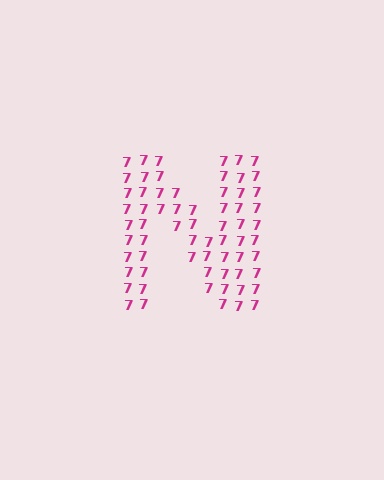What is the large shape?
The large shape is the letter N.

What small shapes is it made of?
It is made of small digit 7's.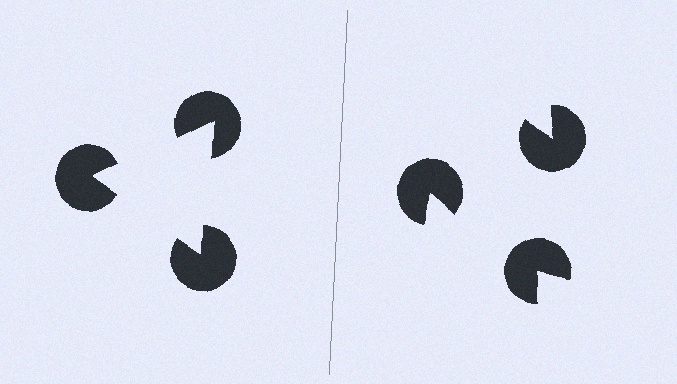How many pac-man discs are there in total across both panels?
6 — 3 on each side.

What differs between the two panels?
The pac-man discs are positioned identically on both sides; only the wedge orientations differ. On the left they align to a triangle; on the right they are misaligned.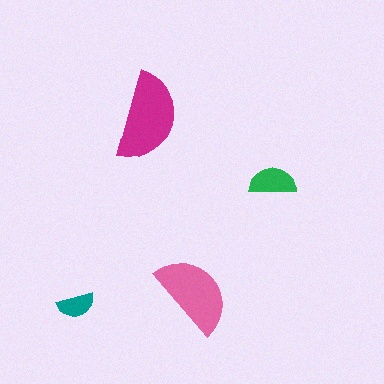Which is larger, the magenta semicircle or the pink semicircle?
The magenta one.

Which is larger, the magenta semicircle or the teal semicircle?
The magenta one.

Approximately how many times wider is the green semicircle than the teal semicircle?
About 1.5 times wider.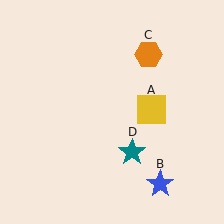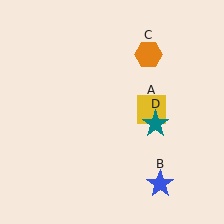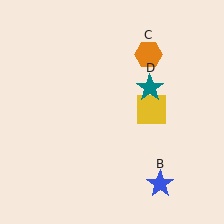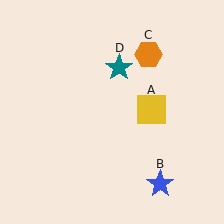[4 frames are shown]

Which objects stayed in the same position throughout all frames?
Yellow square (object A) and blue star (object B) and orange hexagon (object C) remained stationary.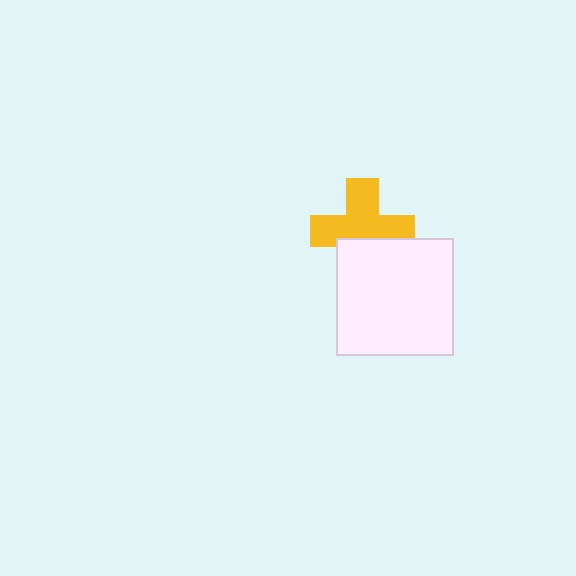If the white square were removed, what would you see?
You would see the complete yellow cross.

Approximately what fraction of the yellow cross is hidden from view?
Roughly 34% of the yellow cross is hidden behind the white square.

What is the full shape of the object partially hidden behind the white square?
The partially hidden object is a yellow cross.